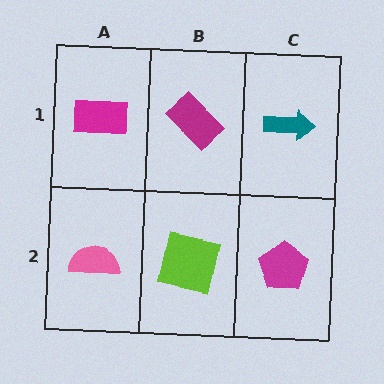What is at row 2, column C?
A magenta pentagon.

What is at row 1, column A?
A magenta rectangle.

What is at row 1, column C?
A teal arrow.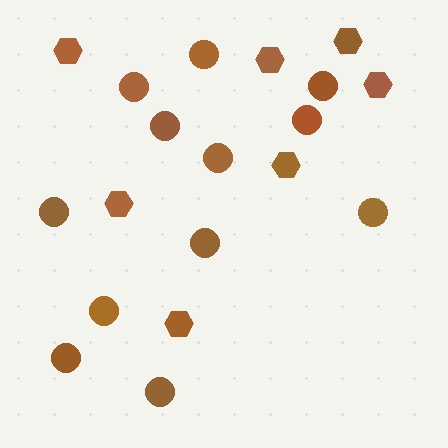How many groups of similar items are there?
There are 2 groups: one group of hexagons (7) and one group of circles (12).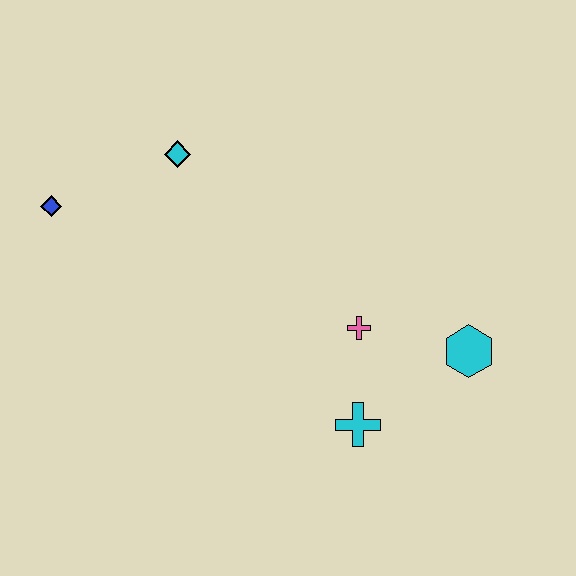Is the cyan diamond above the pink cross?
Yes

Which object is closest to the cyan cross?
The pink cross is closest to the cyan cross.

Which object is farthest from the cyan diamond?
The cyan hexagon is farthest from the cyan diamond.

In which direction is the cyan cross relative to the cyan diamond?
The cyan cross is below the cyan diamond.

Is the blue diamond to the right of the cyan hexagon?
No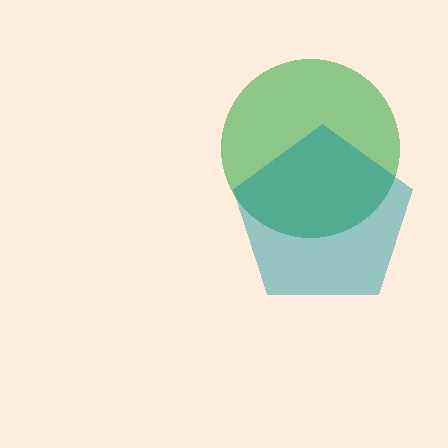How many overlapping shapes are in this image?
There are 2 overlapping shapes in the image.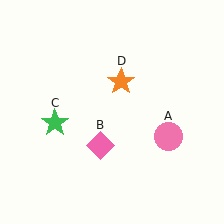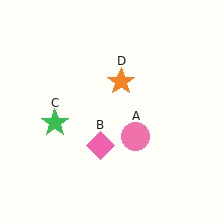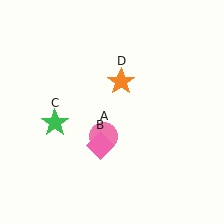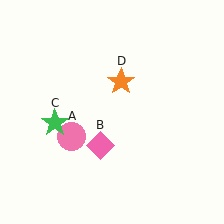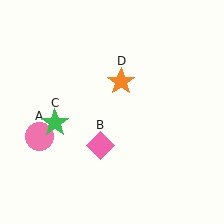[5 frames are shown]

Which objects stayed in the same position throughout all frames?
Pink diamond (object B) and green star (object C) and orange star (object D) remained stationary.